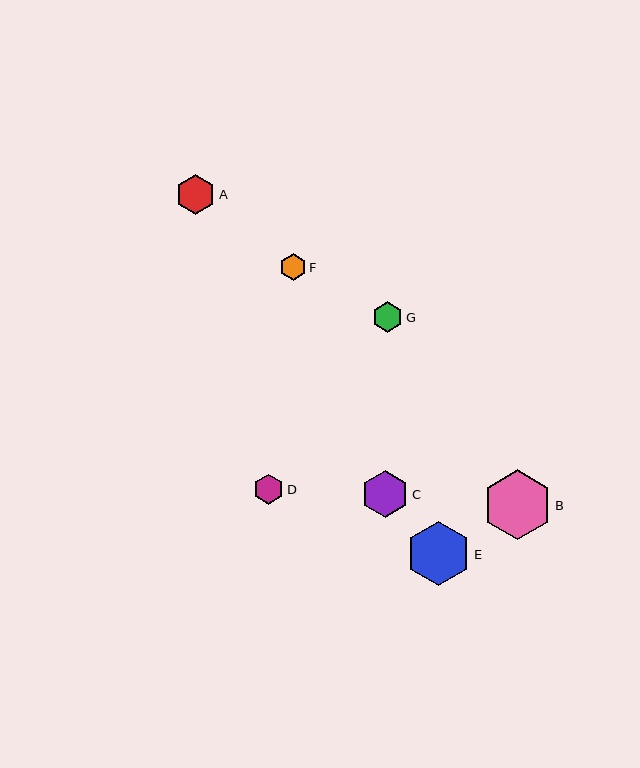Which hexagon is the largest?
Hexagon B is the largest with a size of approximately 70 pixels.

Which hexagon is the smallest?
Hexagon F is the smallest with a size of approximately 27 pixels.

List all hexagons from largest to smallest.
From largest to smallest: B, E, C, A, G, D, F.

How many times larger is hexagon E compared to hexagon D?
Hexagon E is approximately 2.1 times the size of hexagon D.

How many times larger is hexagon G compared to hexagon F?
Hexagon G is approximately 1.1 times the size of hexagon F.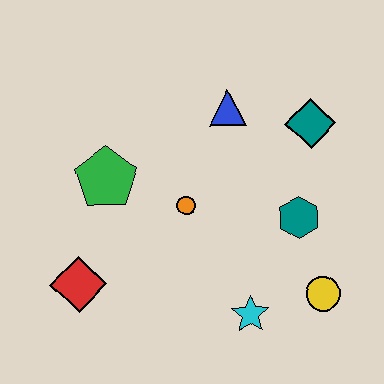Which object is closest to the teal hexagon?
The yellow circle is closest to the teal hexagon.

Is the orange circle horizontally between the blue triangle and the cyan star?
No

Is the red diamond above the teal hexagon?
No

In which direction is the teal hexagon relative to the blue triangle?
The teal hexagon is below the blue triangle.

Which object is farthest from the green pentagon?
The yellow circle is farthest from the green pentagon.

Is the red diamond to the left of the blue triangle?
Yes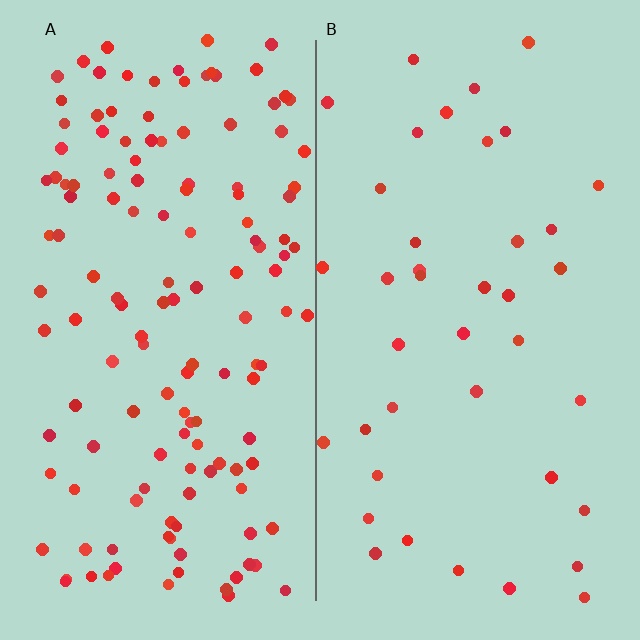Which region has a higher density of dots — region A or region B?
A (the left).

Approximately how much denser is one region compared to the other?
Approximately 3.5× — region A over region B.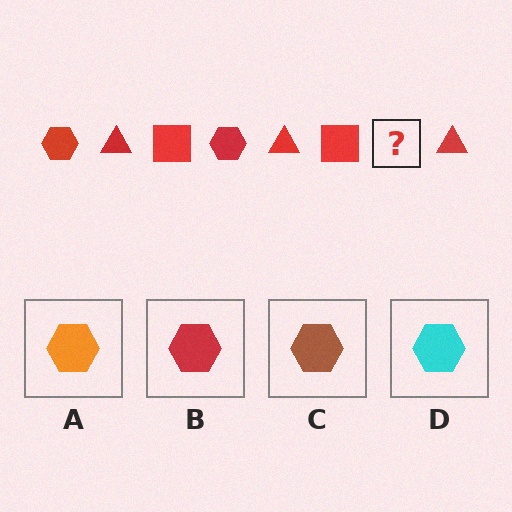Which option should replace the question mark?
Option B.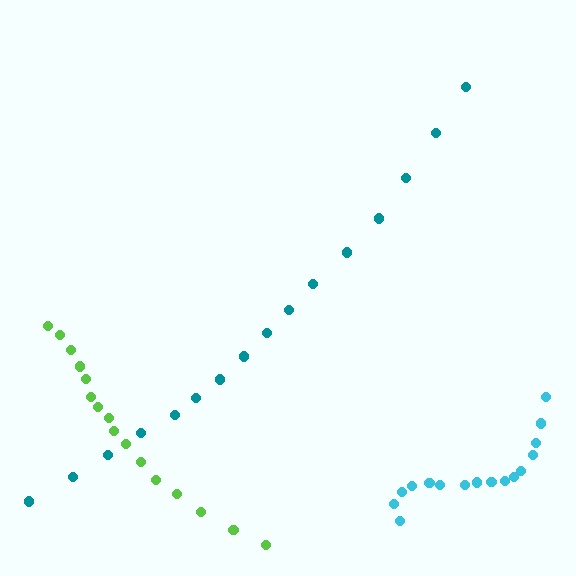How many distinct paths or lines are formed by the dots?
There are 3 distinct paths.